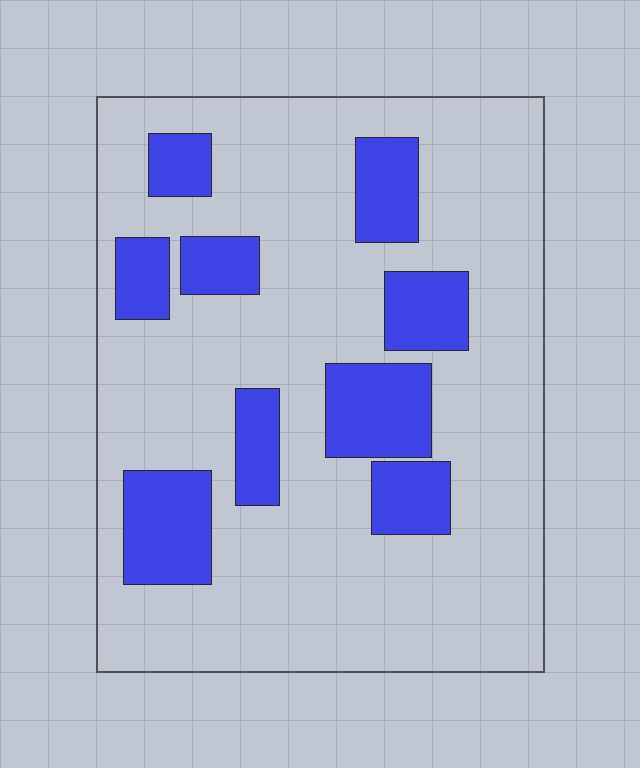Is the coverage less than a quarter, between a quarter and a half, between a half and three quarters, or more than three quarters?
Less than a quarter.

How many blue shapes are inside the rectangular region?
9.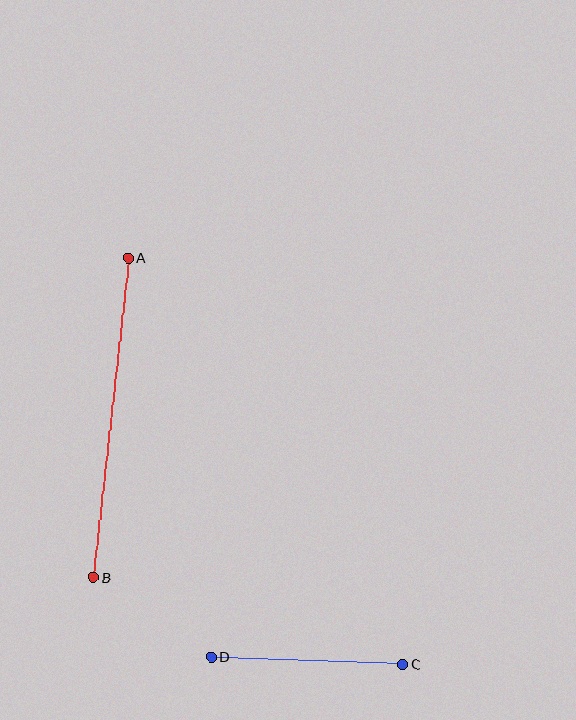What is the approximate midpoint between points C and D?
The midpoint is at approximately (307, 661) pixels.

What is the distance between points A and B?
The distance is approximately 322 pixels.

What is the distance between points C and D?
The distance is approximately 191 pixels.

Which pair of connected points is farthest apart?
Points A and B are farthest apart.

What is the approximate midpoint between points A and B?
The midpoint is at approximately (111, 418) pixels.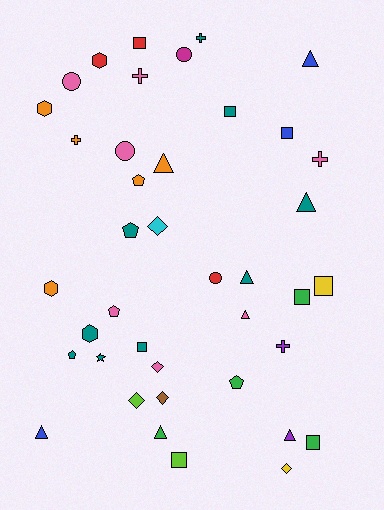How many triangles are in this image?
There are 8 triangles.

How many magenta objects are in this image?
There is 1 magenta object.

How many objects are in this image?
There are 40 objects.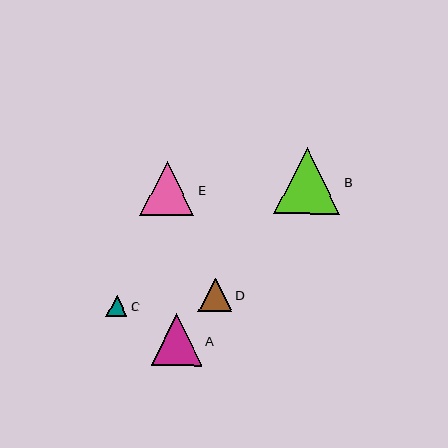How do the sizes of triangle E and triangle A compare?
Triangle E and triangle A are approximately the same size.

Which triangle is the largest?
Triangle B is the largest with a size of approximately 66 pixels.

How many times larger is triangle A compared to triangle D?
Triangle A is approximately 1.5 times the size of triangle D.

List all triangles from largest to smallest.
From largest to smallest: B, E, A, D, C.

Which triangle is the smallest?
Triangle C is the smallest with a size of approximately 21 pixels.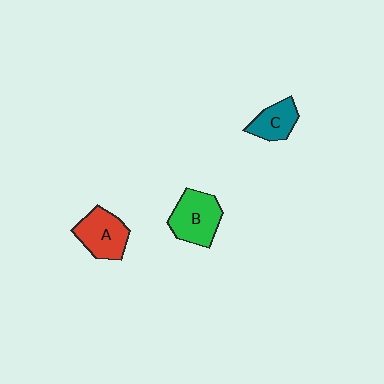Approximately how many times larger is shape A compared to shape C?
Approximately 1.4 times.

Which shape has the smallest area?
Shape C (teal).